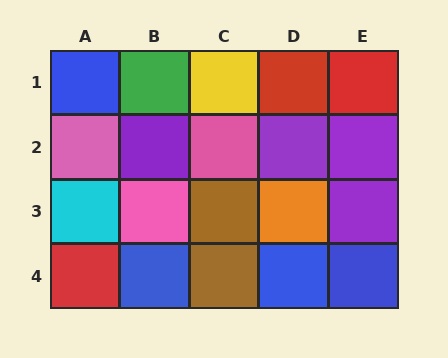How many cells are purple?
4 cells are purple.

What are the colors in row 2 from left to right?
Pink, purple, pink, purple, purple.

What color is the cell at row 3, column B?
Pink.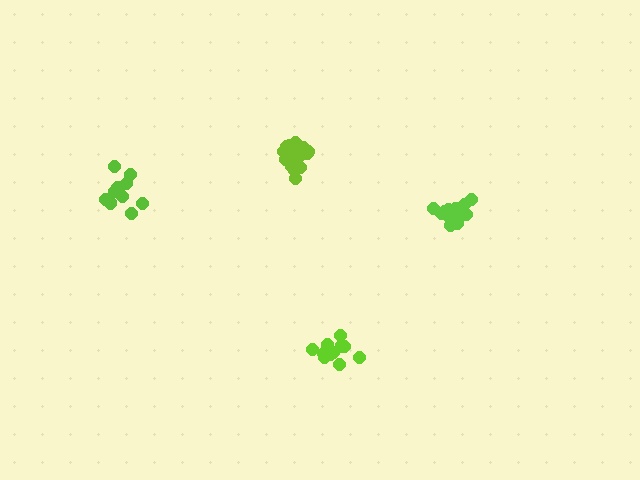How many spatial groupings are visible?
There are 4 spatial groupings.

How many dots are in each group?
Group 1: 16 dots, Group 2: 15 dots, Group 3: 12 dots, Group 4: 10 dots (53 total).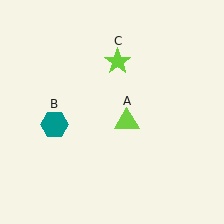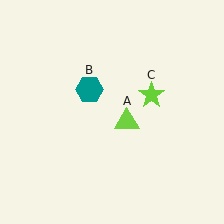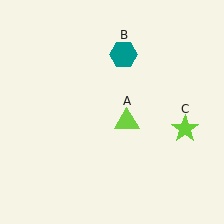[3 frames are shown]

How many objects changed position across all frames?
2 objects changed position: teal hexagon (object B), lime star (object C).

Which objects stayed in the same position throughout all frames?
Lime triangle (object A) remained stationary.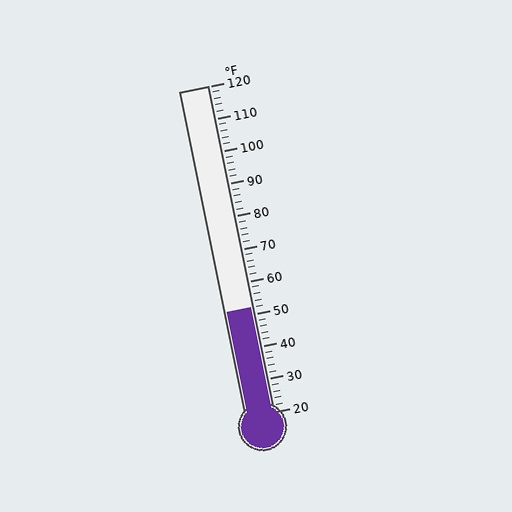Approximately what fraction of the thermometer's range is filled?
The thermometer is filled to approximately 30% of its range.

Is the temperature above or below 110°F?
The temperature is below 110°F.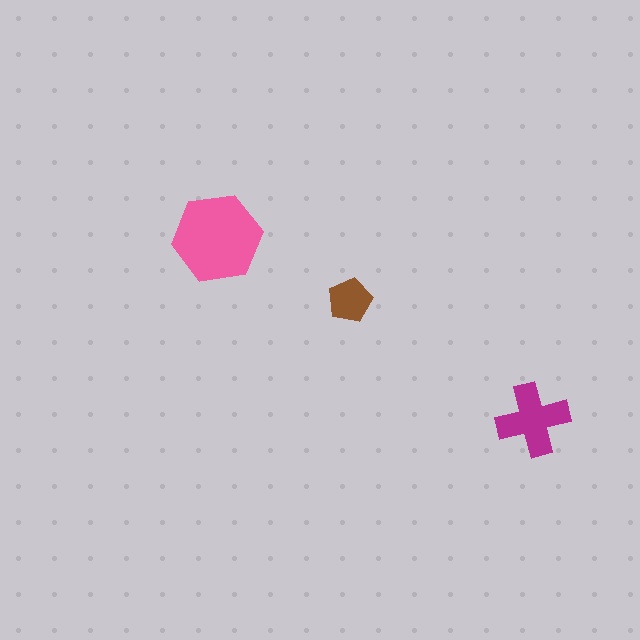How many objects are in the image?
There are 3 objects in the image.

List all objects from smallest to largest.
The brown pentagon, the magenta cross, the pink hexagon.